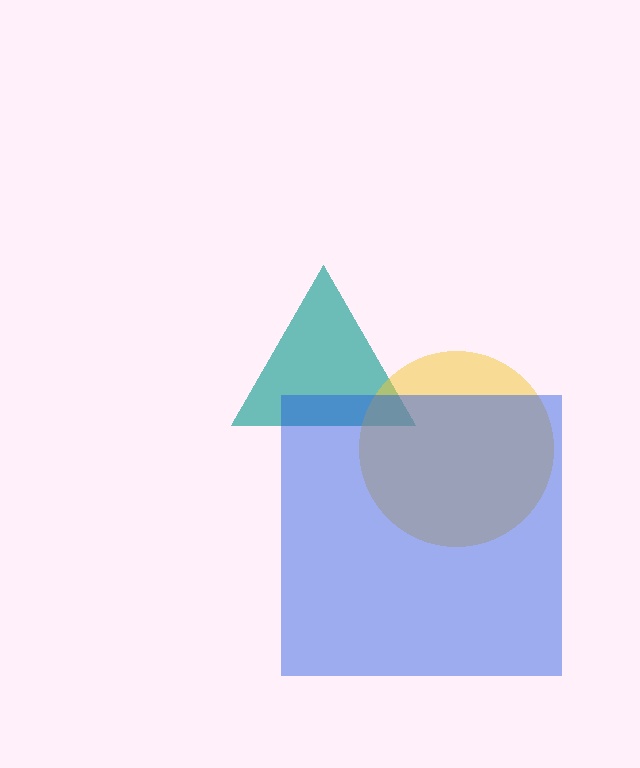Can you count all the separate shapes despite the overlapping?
Yes, there are 3 separate shapes.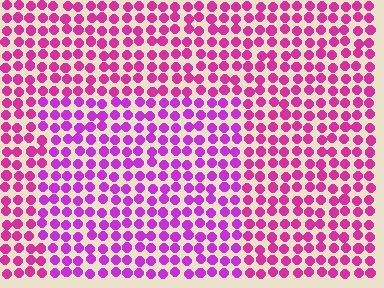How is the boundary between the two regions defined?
The boundary is defined purely by a slight shift in hue (about 25 degrees). Spacing, size, and orientation are identical on both sides.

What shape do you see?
I see a rectangle.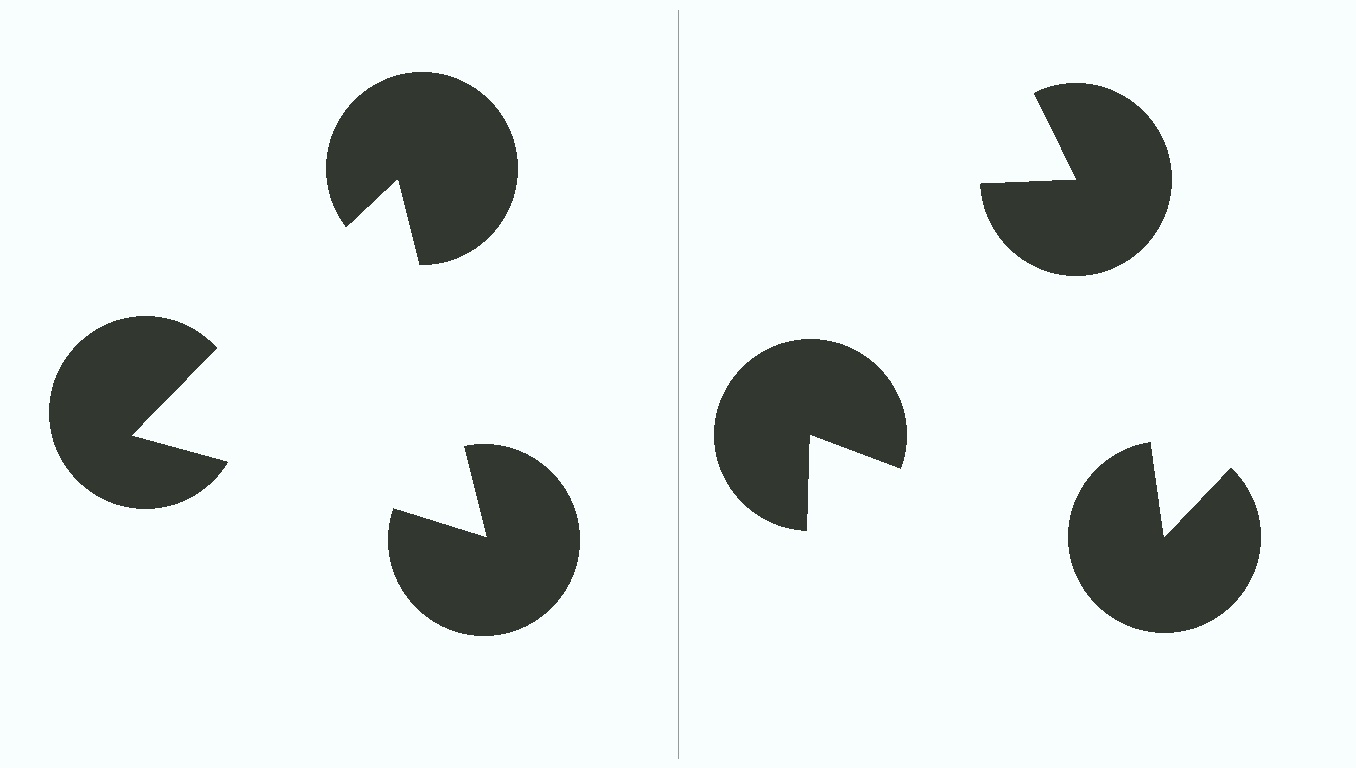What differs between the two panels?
The pac-man discs are positioned identically on both sides; only the wedge orientations differ. On the left they align to a triangle; on the right they are misaligned.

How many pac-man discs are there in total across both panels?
6 — 3 on each side.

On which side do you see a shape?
An illusory triangle appears on the left side. On the right side the wedge cuts are rotated, so no coherent shape forms.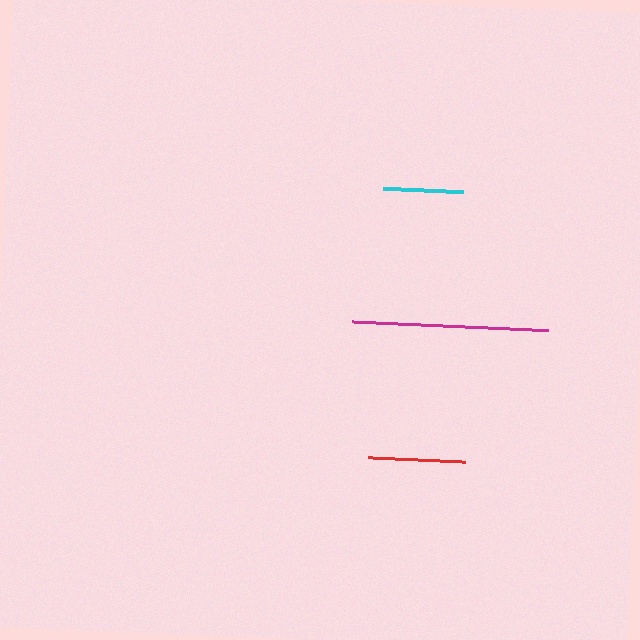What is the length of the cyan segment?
The cyan segment is approximately 81 pixels long.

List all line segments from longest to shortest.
From longest to shortest: magenta, red, cyan.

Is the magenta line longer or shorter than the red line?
The magenta line is longer than the red line.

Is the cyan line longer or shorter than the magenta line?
The magenta line is longer than the cyan line.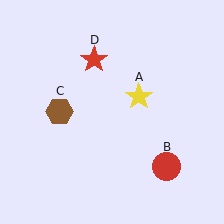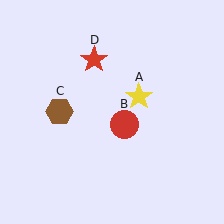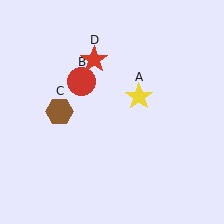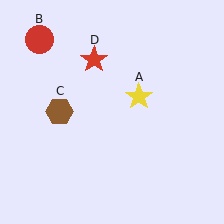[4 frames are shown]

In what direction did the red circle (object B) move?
The red circle (object B) moved up and to the left.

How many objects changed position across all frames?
1 object changed position: red circle (object B).